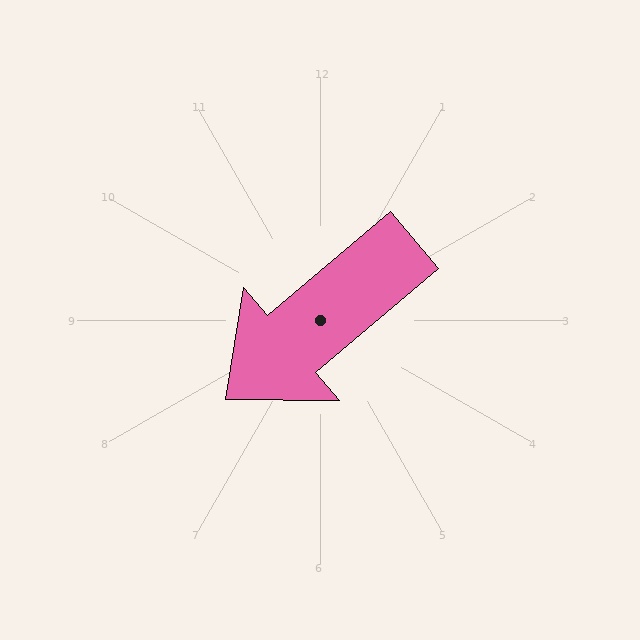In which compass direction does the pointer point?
Southwest.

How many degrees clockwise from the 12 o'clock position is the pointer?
Approximately 230 degrees.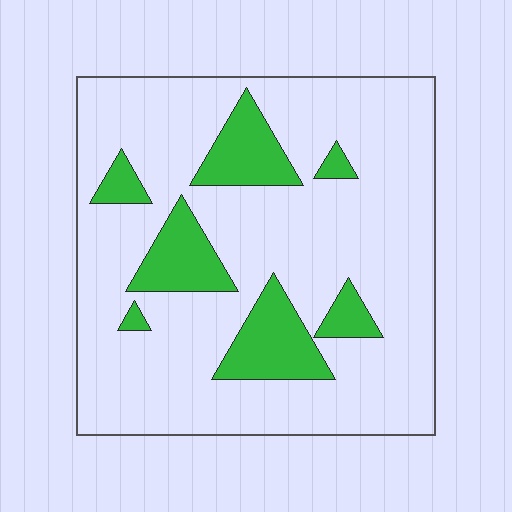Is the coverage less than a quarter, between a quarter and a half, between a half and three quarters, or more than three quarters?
Less than a quarter.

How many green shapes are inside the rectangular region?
7.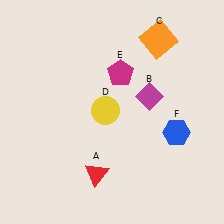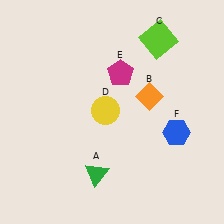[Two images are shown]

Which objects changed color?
A changed from red to green. B changed from magenta to orange. C changed from orange to lime.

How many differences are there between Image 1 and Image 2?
There are 3 differences between the two images.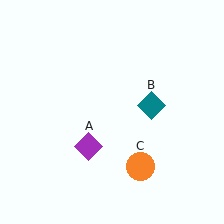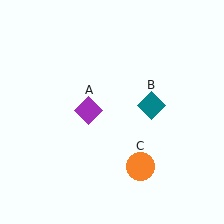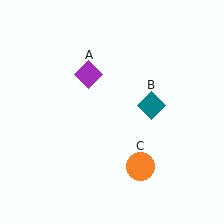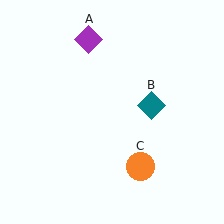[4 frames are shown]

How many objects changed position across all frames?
1 object changed position: purple diamond (object A).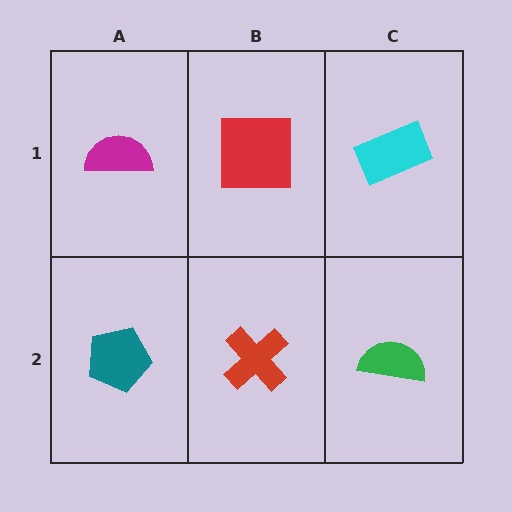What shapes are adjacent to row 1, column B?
A red cross (row 2, column B), a magenta semicircle (row 1, column A), a cyan rectangle (row 1, column C).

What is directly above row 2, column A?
A magenta semicircle.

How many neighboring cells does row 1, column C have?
2.